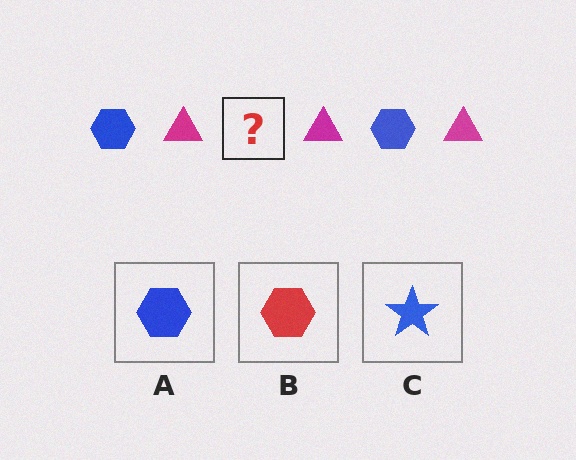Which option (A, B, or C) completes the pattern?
A.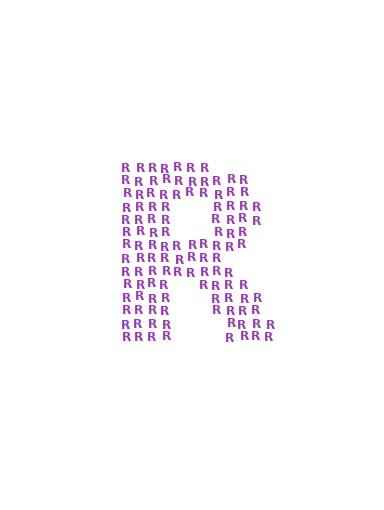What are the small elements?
The small elements are letter R's.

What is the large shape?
The large shape is the letter R.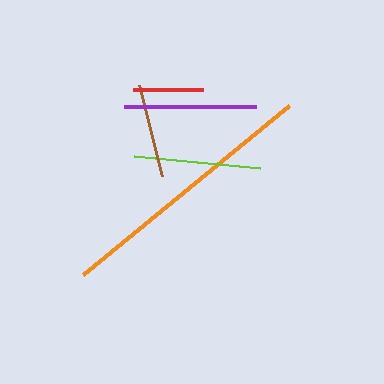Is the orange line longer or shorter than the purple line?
The orange line is longer than the purple line.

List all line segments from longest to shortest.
From longest to shortest: orange, purple, lime, brown, red.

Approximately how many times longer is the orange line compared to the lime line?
The orange line is approximately 2.1 times the length of the lime line.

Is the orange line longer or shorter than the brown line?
The orange line is longer than the brown line.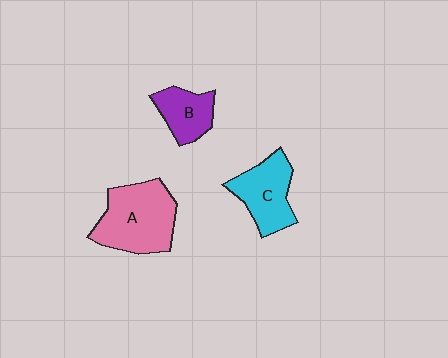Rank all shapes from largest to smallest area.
From largest to smallest: A (pink), C (cyan), B (purple).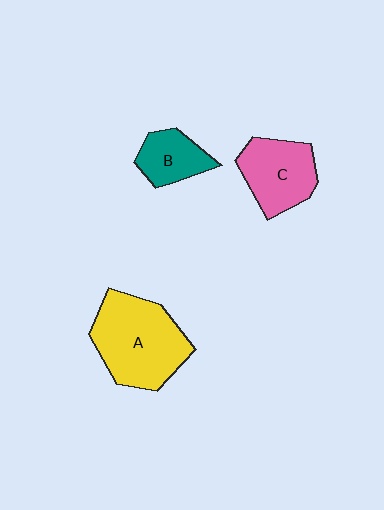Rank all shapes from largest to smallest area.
From largest to smallest: A (yellow), C (pink), B (teal).